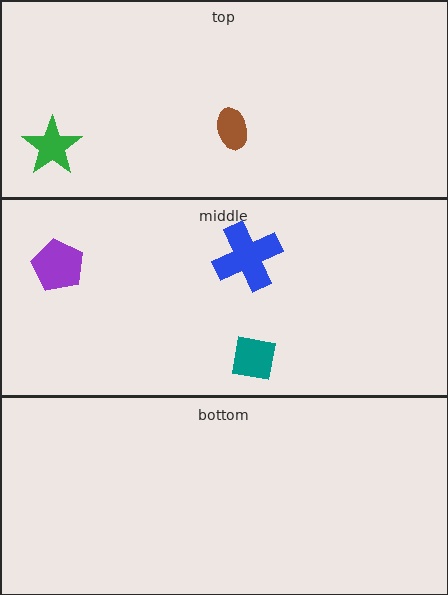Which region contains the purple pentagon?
The middle region.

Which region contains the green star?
The top region.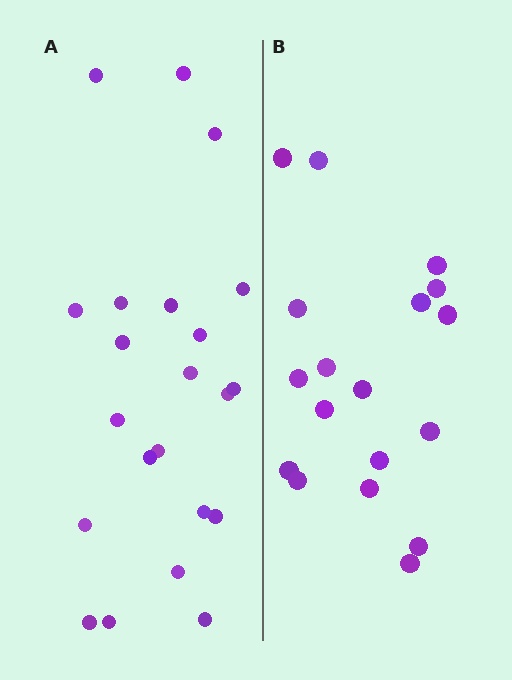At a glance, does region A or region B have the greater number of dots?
Region A (the left region) has more dots.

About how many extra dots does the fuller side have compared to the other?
Region A has about 4 more dots than region B.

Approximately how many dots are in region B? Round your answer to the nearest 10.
About 20 dots. (The exact count is 18, which rounds to 20.)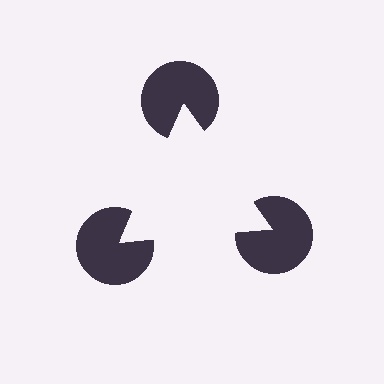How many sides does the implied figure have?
3 sides.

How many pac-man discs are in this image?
There are 3 — one at each vertex of the illusory triangle.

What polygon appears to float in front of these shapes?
An illusory triangle — its edges are inferred from the aligned wedge cuts in the pac-man discs, not physically drawn.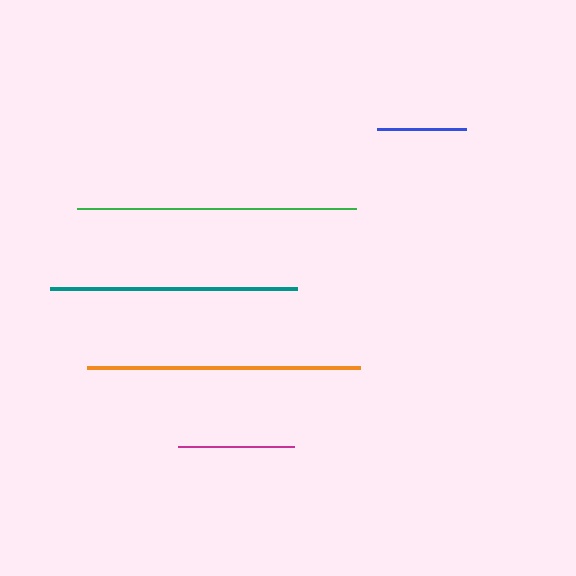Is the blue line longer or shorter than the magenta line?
The magenta line is longer than the blue line.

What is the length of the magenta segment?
The magenta segment is approximately 116 pixels long.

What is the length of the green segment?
The green segment is approximately 279 pixels long.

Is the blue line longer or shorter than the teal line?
The teal line is longer than the blue line.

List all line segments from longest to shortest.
From longest to shortest: green, orange, teal, magenta, blue.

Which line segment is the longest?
The green line is the longest at approximately 279 pixels.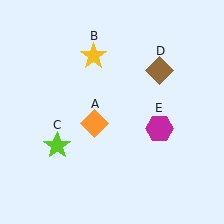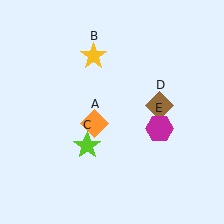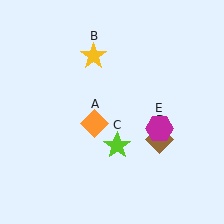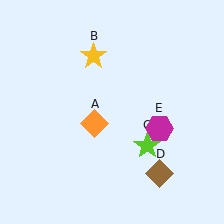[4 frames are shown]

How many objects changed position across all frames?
2 objects changed position: lime star (object C), brown diamond (object D).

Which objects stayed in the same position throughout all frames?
Orange diamond (object A) and yellow star (object B) and magenta hexagon (object E) remained stationary.